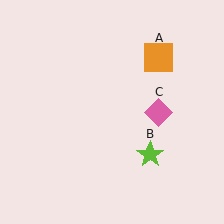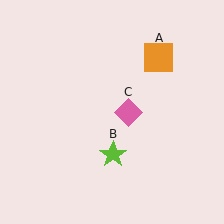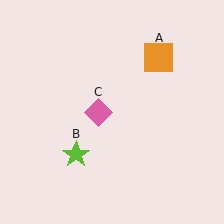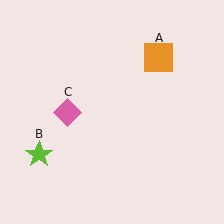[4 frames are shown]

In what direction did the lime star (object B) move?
The lime star (object B) moved left.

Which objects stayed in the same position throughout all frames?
Orange square (object A) remained stationary.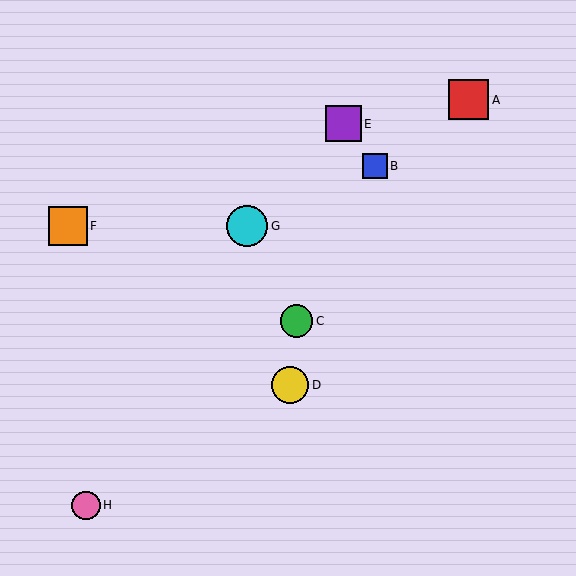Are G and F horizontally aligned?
Yes, both are at y≈226.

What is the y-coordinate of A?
Object A is at y≈100.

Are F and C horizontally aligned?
No, F is at y≈226 and C is at y≈321.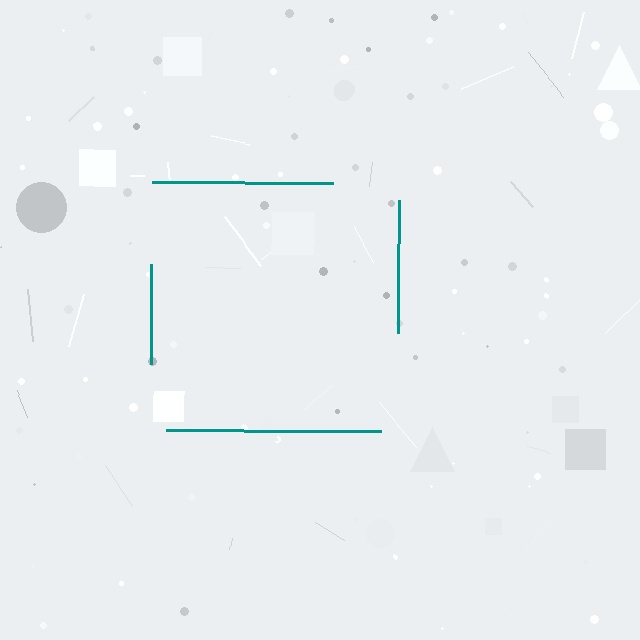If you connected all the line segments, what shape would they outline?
They would outline a square.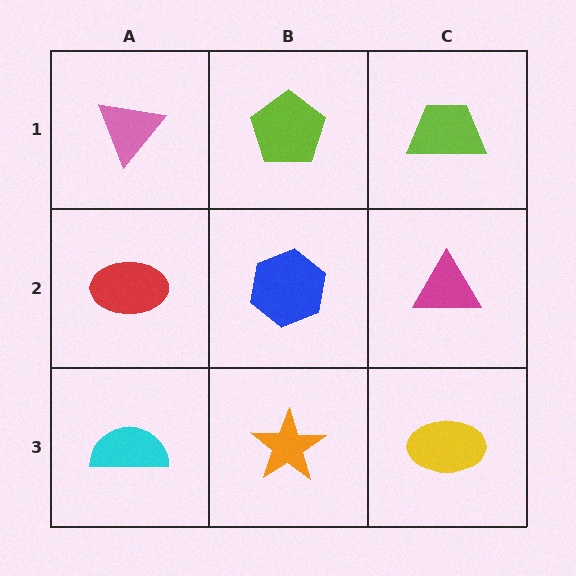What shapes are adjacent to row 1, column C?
A magenta triangle (row 2, column C), a lime pentagon (row 1, column B).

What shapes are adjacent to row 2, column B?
A lime pentagon (row 1, column B), an orange star (row 3, column B), a red ellipse (row 2, column A), a magenta triangle (row 2, column C).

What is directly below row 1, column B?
A blue hexagon.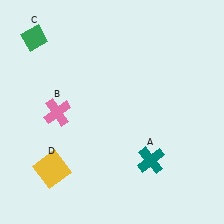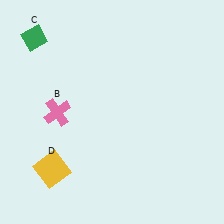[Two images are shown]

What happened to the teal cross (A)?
The teal cross (A) was removed in Image 2. It was in the bottom-right area of Image 1.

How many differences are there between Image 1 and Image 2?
There is 1 difference between the two images.